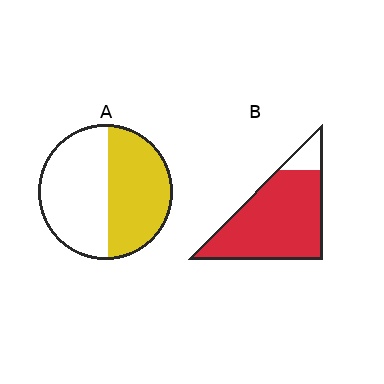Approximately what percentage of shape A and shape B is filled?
A is approximately 50% and B is approximately 90%.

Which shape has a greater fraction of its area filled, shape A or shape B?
Shape B.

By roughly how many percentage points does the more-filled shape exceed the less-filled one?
By roughly 40 percentage points (B over A).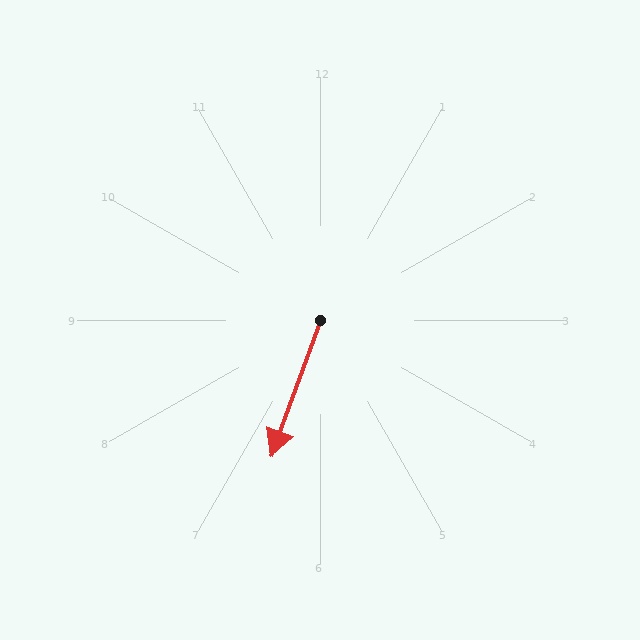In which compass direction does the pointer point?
South.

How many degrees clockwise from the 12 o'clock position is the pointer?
Approximately 200 degrees.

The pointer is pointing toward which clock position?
Roughly 7 o'clock.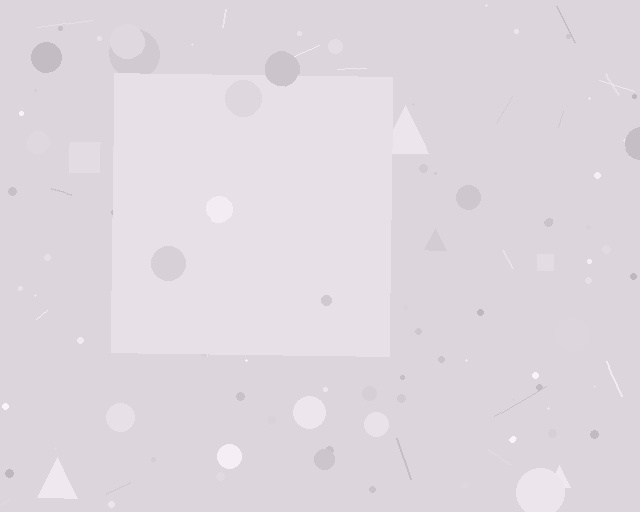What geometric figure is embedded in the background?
A square is embedded in the background.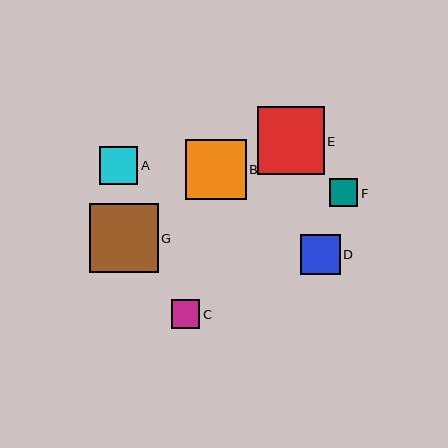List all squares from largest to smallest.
From largest to smallest: G, E, B, D, A, C, F.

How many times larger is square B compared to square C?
Square B is approximately 2.1 times the size of square C.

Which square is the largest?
Square G is the largest with a size of approximately 69 pixels.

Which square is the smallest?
Square F is the smallest with a size of approximately 28 pixels.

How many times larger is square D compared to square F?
Square D is approximately 1.4 times the size of square F.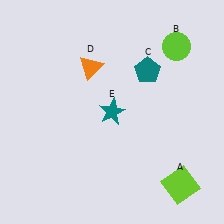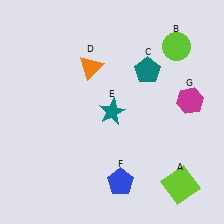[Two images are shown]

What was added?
A blue pentagon (F), a magenta hexagon (G) were added in Image 2.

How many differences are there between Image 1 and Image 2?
There are 2 differences between the two images.